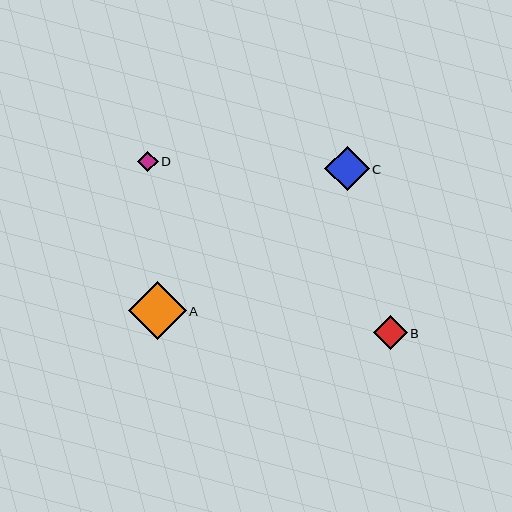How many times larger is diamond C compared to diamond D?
Diamond C is approximately 2.2 times the size of diamond D.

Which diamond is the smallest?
Diamond D is the smallest with a size of approximately 21 pixels.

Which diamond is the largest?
Diamond A is the largest with a size of approximately 58 pixels.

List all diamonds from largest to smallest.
From largest to smallest: A, C, B, D.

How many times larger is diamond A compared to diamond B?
Diamond A is approximately 1.7 times the size of diamond B.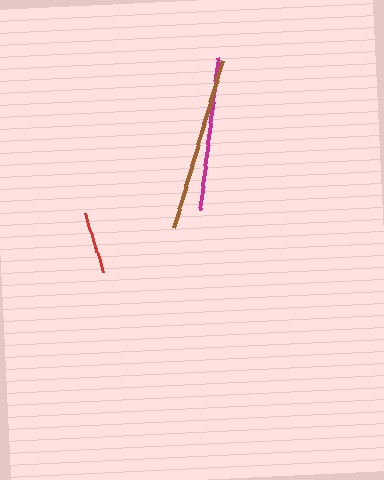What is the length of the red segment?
The red segment is approximately 62 pixels long.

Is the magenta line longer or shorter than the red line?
The magenta line is longer than the red line.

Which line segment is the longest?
The brown line is the longest at approximately 173 pixels.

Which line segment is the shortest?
The red line is the shortest at approximately 62 pixels.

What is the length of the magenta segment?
The magenta segment is approximately 153 pixels long.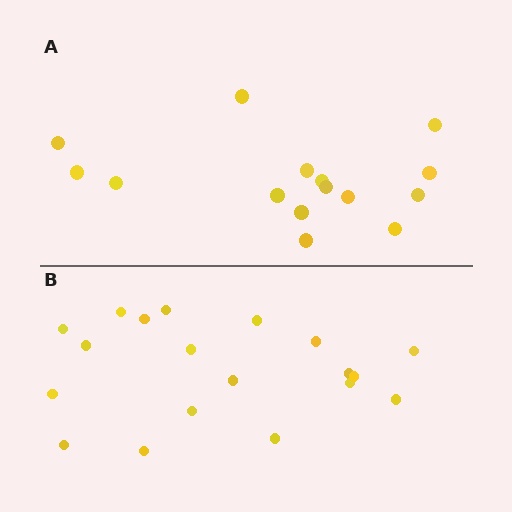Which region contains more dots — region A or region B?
Region B (the bottom region) has more dots.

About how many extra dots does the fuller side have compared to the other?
Region B has about 4 more dots than region A.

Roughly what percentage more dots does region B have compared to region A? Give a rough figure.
About 25% more.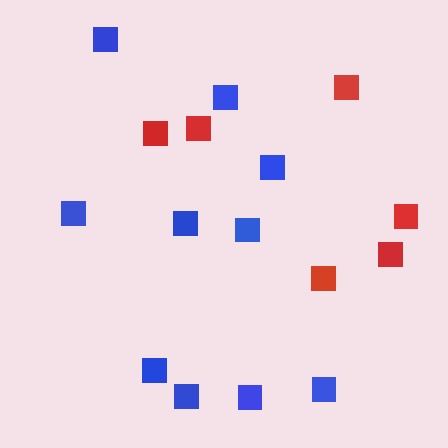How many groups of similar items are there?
There are 2 groups: one group of red squares (6) and one group of blue squares (10).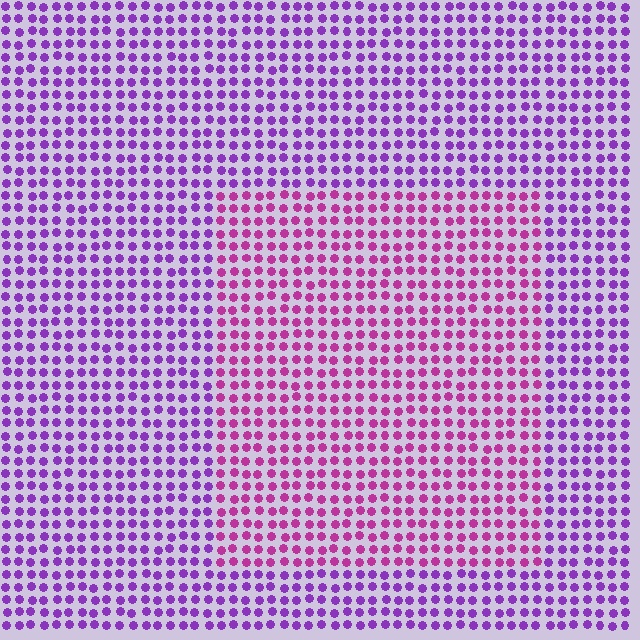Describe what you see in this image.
The image is filled with small purple elements in a uniform arrangement. A rectangle-shaped region is visible where the elements are tinted to a slightly different hue, forming a subtle color boundary.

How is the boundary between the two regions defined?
The boundary is defined purely by a slight shift in hue (about 36 degrees). Spacing, size, and orientation are identical on both sides.